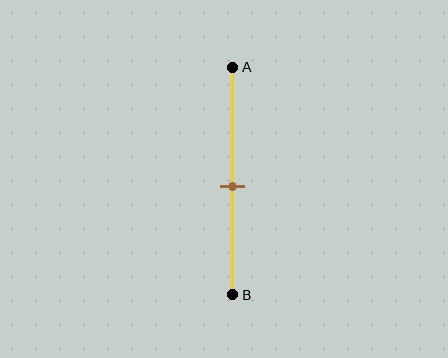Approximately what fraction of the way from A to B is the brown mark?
The brown mark is approximately 50% of the way from A to B.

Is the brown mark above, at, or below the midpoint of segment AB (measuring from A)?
The brown mark is approximately at the midpoint of segment AB.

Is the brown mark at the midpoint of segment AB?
Yes, the mark is approximately at the midpoint.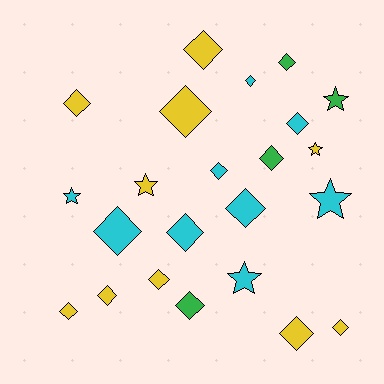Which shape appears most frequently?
Diamond, with 17 objects.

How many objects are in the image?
There are 23 objects.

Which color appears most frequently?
Yellow, with 10 objects.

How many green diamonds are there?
There are 3 green diamonds.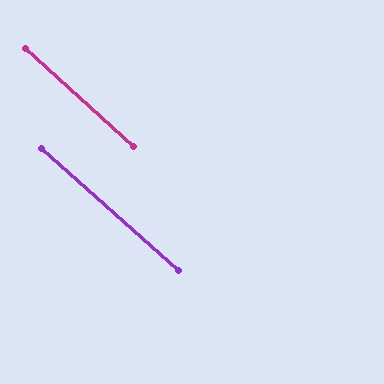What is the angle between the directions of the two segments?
Approximately 0 degrees.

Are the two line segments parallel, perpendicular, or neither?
Parallel — their directions differ by only 0.3°.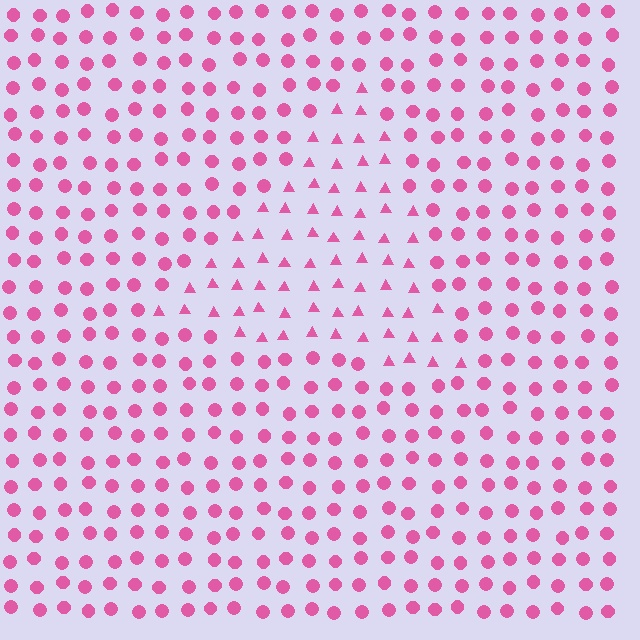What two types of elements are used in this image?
The image uses triangles inside the triangle region and circles outside it.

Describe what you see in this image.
The image is filled with small pink elements arranged in a uniform grid. A triangle-shaped region contains triangles, while the surrounding area contains circles. The boundary is defined purely by the change in element shape.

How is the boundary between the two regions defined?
The boundary is defined by a change in element shape: triangles inside vs. circles outside. All elements share the same color and spacing.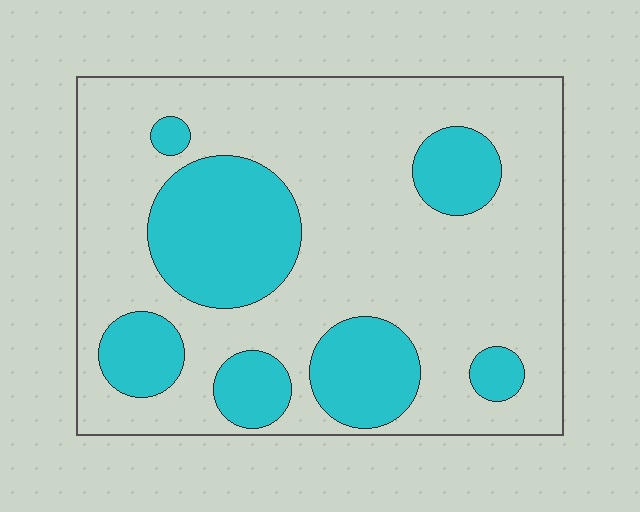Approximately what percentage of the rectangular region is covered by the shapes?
Approximately 30%.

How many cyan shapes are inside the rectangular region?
7.